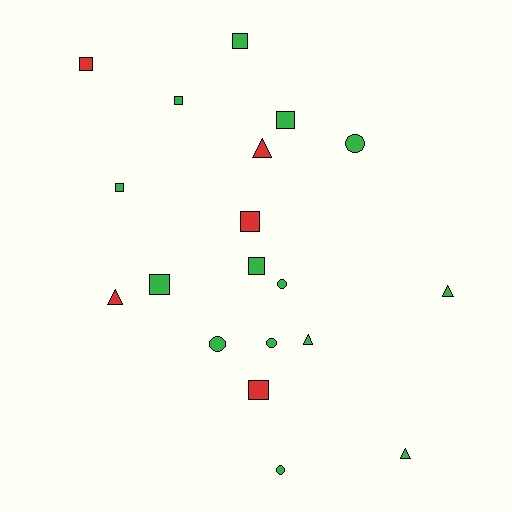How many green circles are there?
There are 5 green circles.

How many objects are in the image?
There are 19 objects.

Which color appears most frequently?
Green, with 14 objects.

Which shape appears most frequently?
Square, with 9 objects.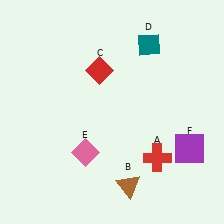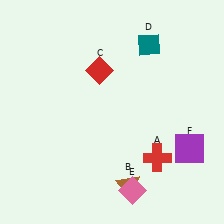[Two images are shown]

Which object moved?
The pink diamond (E) moved right.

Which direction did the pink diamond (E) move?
The pink diamond (E) moved right.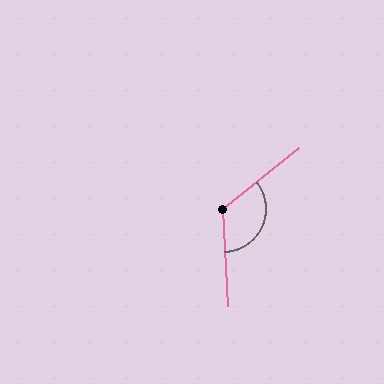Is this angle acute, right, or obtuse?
It is obtuse.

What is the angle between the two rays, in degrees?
Approximately 126 degrees.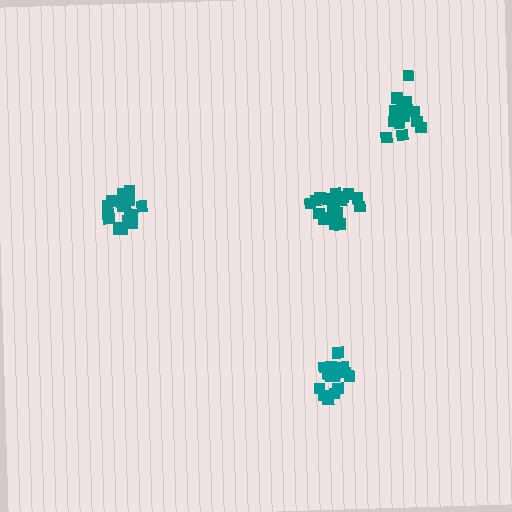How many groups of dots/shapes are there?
There are 4 groups.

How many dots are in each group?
Group 1: 19 dots, Group 2: 20 dots, Group 3: 17 dots, Group 4: 18 dots (74 total).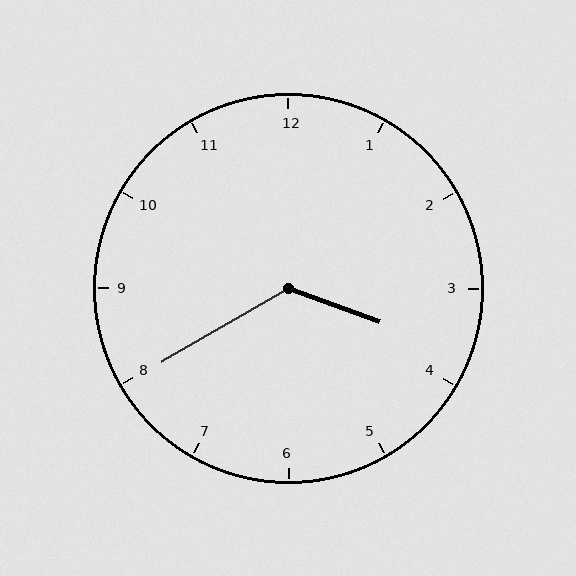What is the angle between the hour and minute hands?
Approximately 130 degrees.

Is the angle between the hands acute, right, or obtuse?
It is obtuse.